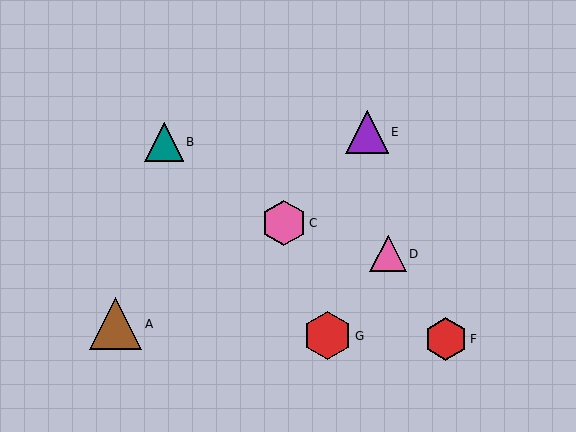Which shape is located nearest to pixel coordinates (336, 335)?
The red hexagon (labeled G) at (328, 336) is nearest to that location.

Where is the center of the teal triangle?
The center of the teal triangle is at (164, 142).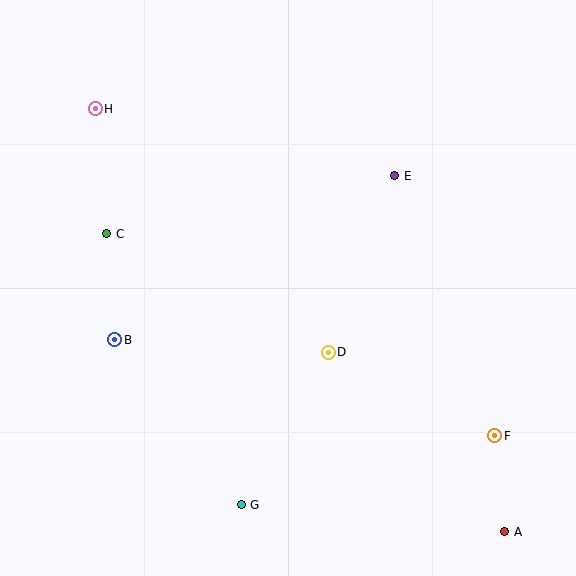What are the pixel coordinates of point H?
Point H is at (95, 109).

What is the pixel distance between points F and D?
The distance between F and D is 186 pixels.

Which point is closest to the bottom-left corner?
Point G is closest to the bottom-left corner.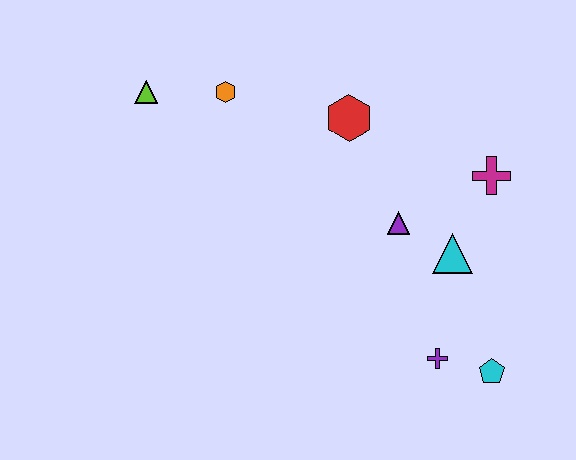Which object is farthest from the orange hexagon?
The cyan pentagon is farthest from the orange hexagon.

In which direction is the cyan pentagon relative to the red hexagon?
The cyan pentagon is below the red hexagon.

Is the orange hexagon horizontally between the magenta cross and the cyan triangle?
No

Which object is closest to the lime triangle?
The orange hexagon is closest to the lime triangle.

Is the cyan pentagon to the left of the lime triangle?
No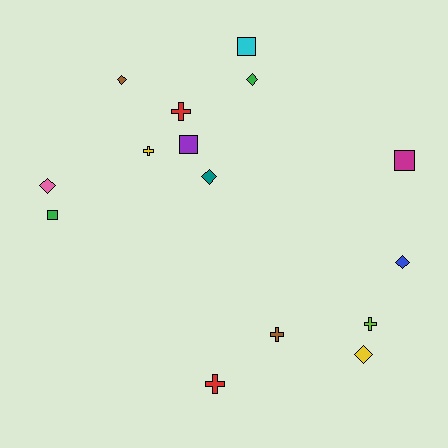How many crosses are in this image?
There are 5 crosses.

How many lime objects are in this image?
There is 1 lime object.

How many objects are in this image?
There are 15 objects.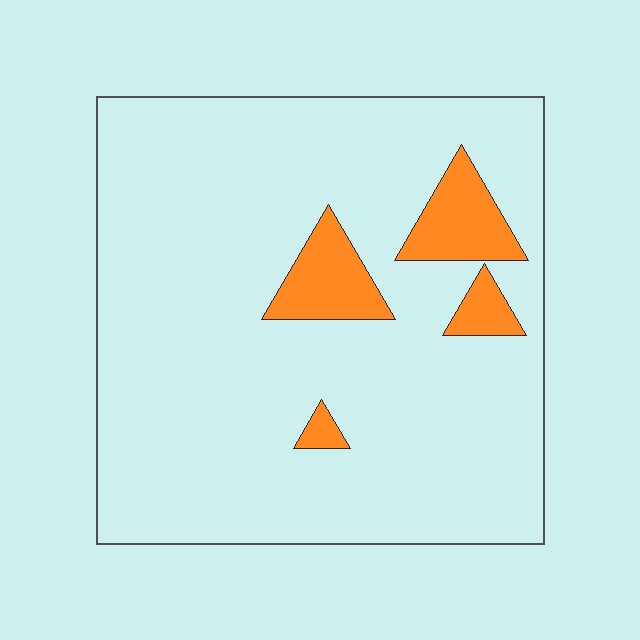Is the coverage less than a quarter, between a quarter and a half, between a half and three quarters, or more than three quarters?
Less than a quarter.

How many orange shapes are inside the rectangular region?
4.